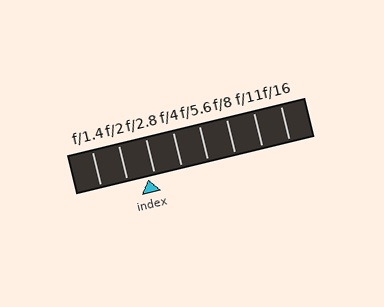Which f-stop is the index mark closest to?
The index mark is closest to f/2.8.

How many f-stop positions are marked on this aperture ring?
There are 8 f-stop positions marked.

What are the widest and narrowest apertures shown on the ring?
The widest aperture shown is f/1.4 and the narrowest is f/16.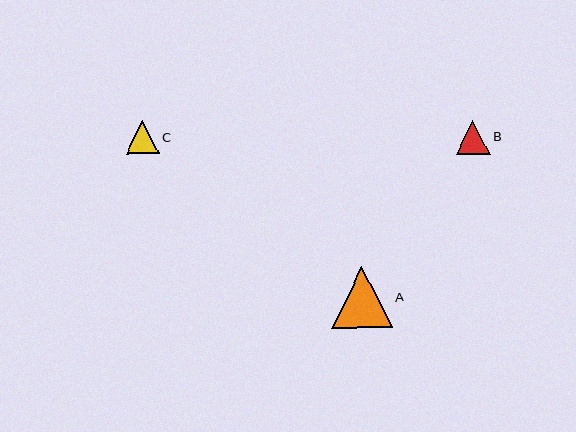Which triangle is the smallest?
Triangle C is the smallest with a size of approximately 33 pixels.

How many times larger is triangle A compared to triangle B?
Triangle A is approximately 1.8 times the size of triangle B.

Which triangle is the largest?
Triangle A is the largest with a size of approximately 61 pixels.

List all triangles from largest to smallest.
From largest to smallest: A, B, C.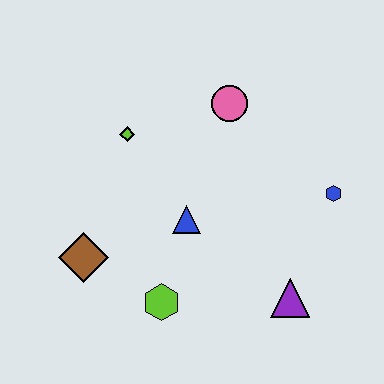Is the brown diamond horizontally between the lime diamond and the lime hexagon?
No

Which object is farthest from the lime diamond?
The purple triangle is farthest from the lime diamond.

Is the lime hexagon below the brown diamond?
Yes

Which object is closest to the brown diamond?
The lime hexagon is closest to the brown diamond.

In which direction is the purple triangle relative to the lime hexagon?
The purple triangle is to the right of the lime hexagon.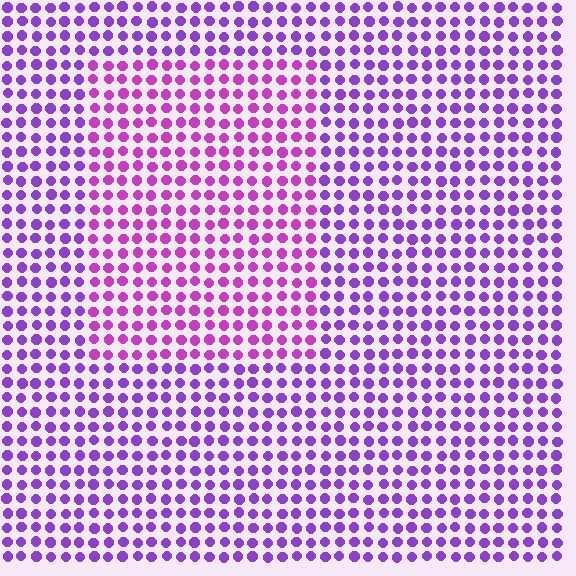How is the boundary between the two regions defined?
The boundary is defined purely by a slight shift in hue (about 30 degrees). Spacing, size, and orientation are identical on both sides.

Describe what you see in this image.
The image is filled with small purple elements in a uniform arrangement. A rectangle-shaped region is visible where the elements are tinted to a slightly different hue, forming a subtle color boundary.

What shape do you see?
I see a rectangle.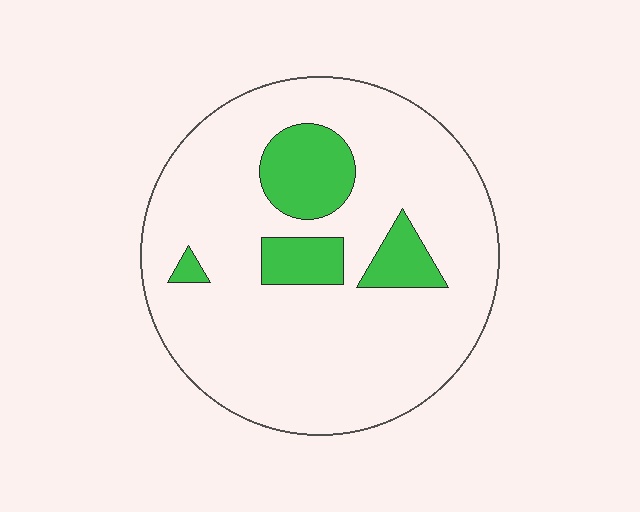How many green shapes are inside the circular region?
4.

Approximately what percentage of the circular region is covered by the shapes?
Approximately 15%.